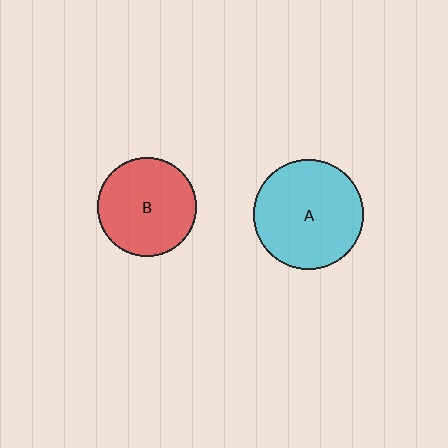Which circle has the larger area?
Circle A (cyan).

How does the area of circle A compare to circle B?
Approximately 1.2 times.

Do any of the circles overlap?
No, none of the circles overlap.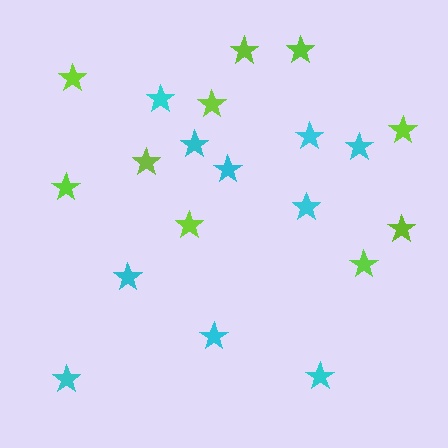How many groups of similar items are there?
There are 2 groups: one group of cyan stars (10) and one group of lime stars (10).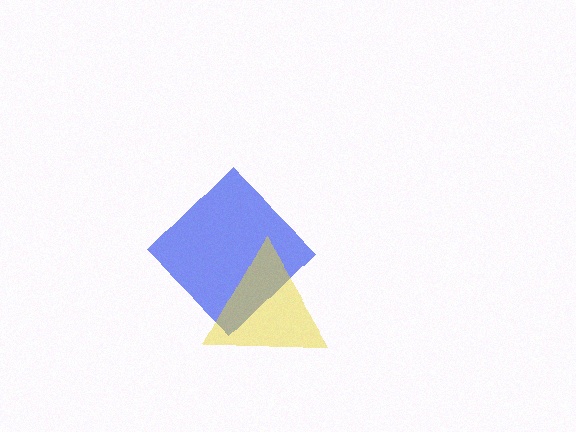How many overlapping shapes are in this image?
There are 2 overlapping shapes in the image.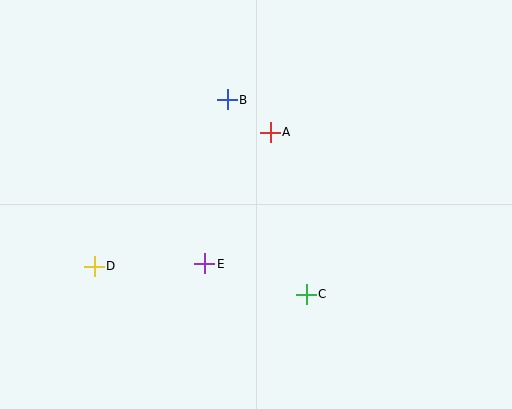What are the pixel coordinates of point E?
Point E is at (205, 264).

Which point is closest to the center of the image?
Point A at (270, 132) is closest to the center.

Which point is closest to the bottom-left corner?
Point D is closest to the bottom-left corner.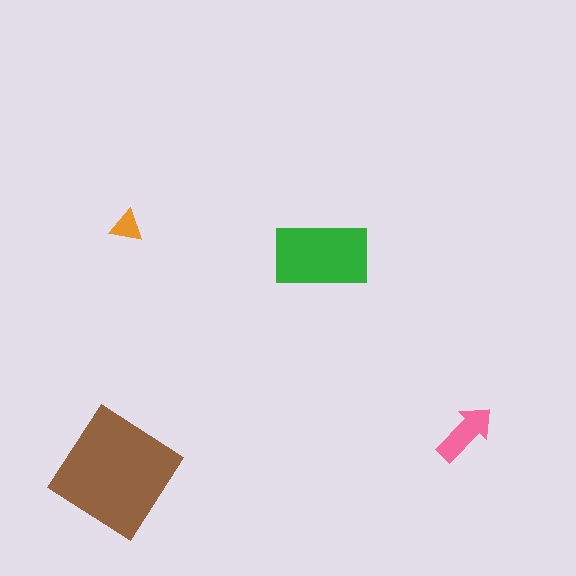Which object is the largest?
The brown diamond.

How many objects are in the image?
There are 4 objects in the image.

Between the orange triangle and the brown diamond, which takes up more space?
The brown diamond.